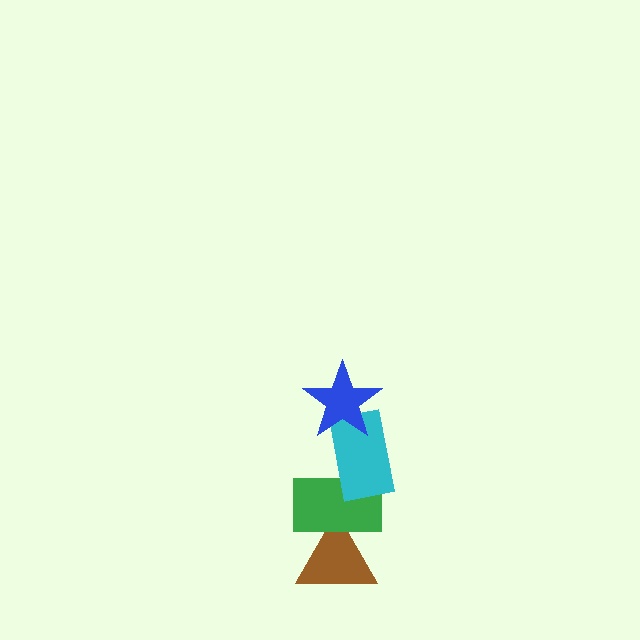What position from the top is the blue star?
The blue star is 1st from the top.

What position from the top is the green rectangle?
The green rectangle is 3rd from the top.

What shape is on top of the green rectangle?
The cyan rectangle is on top of the green rectangle.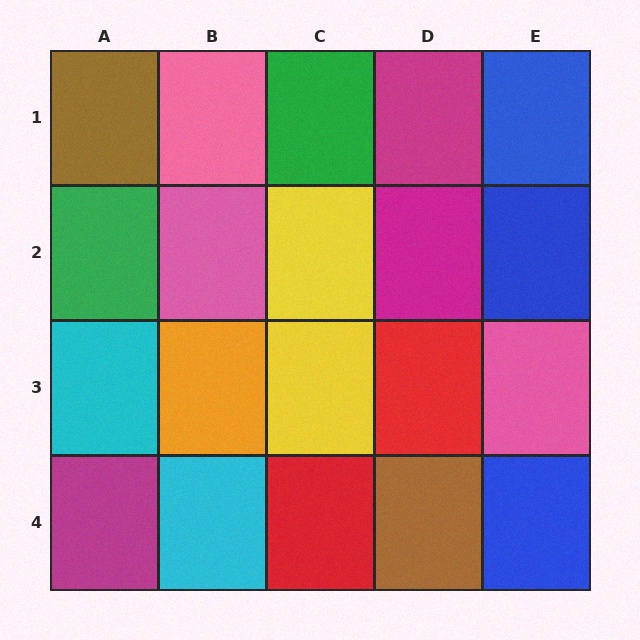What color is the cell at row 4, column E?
Blue.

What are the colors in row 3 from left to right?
Cyan, orange, yellow, red, pink.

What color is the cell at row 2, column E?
Blue.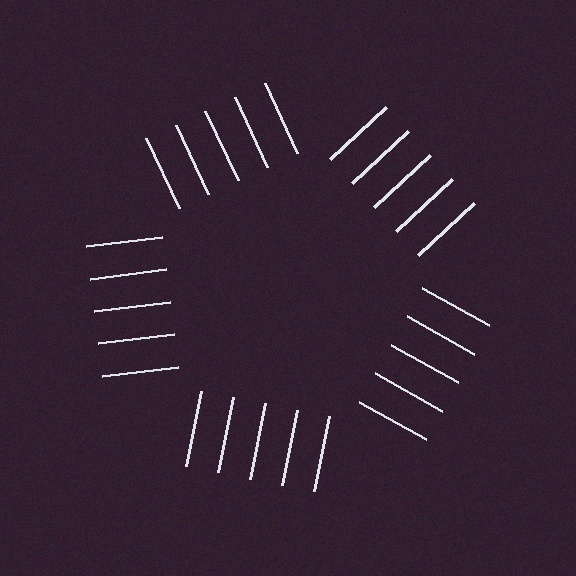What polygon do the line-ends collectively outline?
An illusory pentagon — the line segments terminate on its edges but no continuous stroke is drawn.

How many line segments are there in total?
25 — 5 along each of the 5 edges.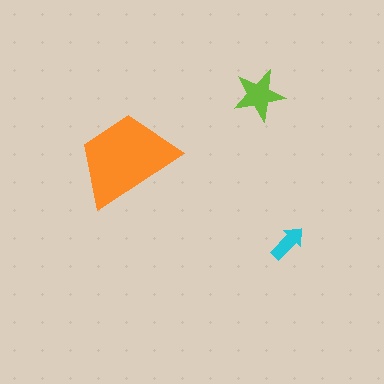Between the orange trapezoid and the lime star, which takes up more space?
The orange trapezoid.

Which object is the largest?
The orange trapezoid.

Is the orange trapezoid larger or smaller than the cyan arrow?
Larger.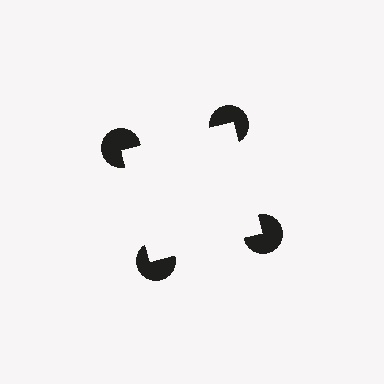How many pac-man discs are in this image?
There are 4 — one at each vertex of the illusory square.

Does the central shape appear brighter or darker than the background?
It typically appears slightly brighter than the background, even though no actual brightness change is drawn.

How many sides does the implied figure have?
4 sides.